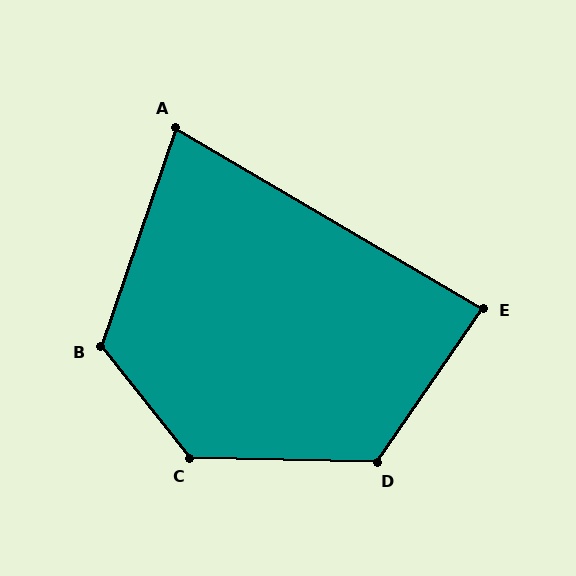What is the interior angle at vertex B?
Approximately 123 degrees (obtuse).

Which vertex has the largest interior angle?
C, at approximately 130 degrees.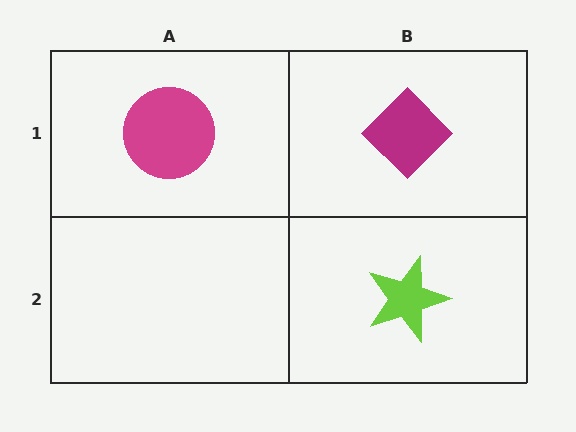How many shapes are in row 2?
1 shape.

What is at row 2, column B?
A lime star.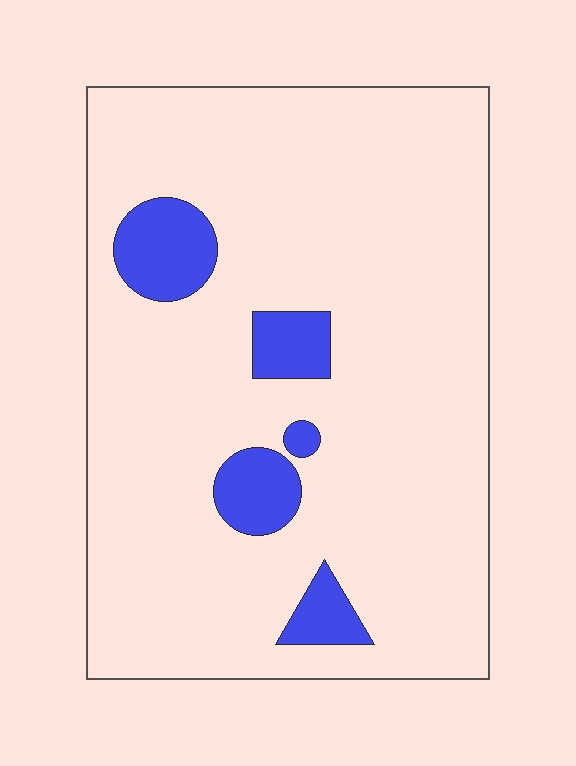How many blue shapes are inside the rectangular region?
5.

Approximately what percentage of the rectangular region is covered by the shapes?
Approximately 10%.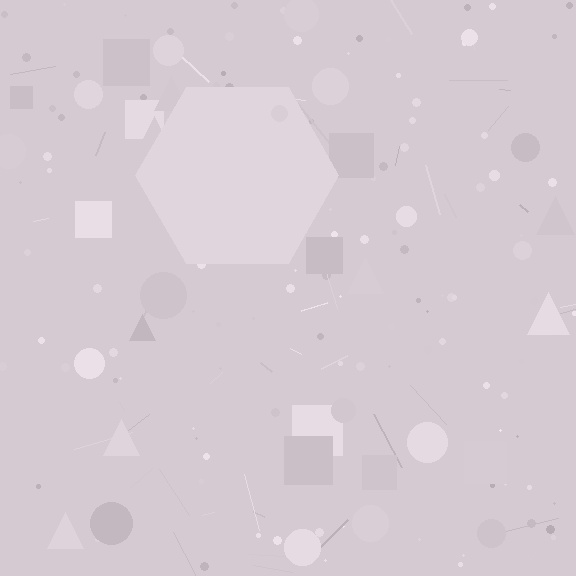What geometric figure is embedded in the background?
A hexagon is embedded in the background.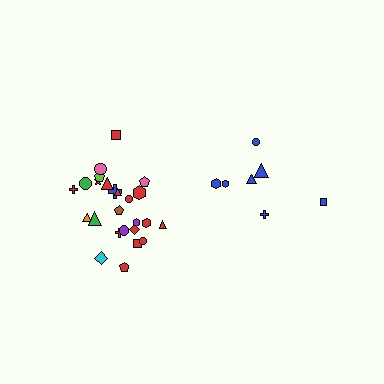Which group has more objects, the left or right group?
The left group.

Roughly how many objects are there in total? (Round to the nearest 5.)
Roughly 30 objects in total.